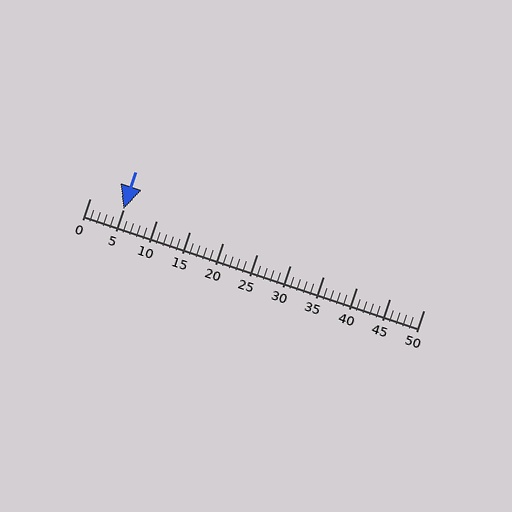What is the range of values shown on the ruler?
The ruler shows values from 0 to 50.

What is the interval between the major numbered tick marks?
The major tick marks are spaced 5 units apart.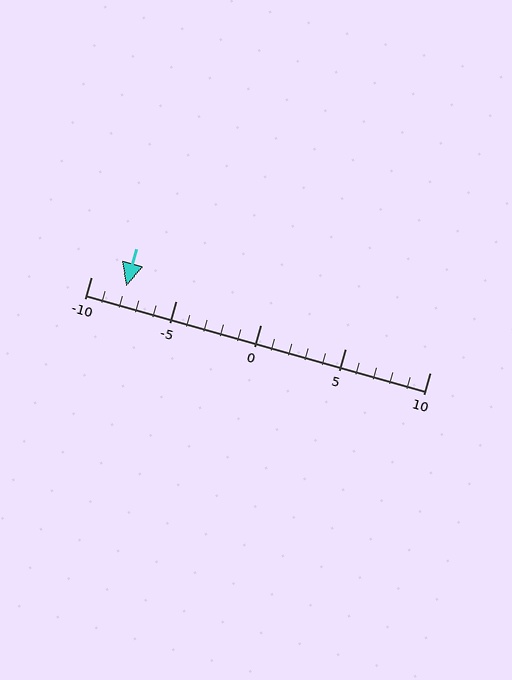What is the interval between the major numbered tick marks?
The major tick marks are spaced 5 units apart.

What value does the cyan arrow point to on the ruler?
The cyan arrow points to approximately -8.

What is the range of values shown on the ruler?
The ruler shows values from -10 to 10.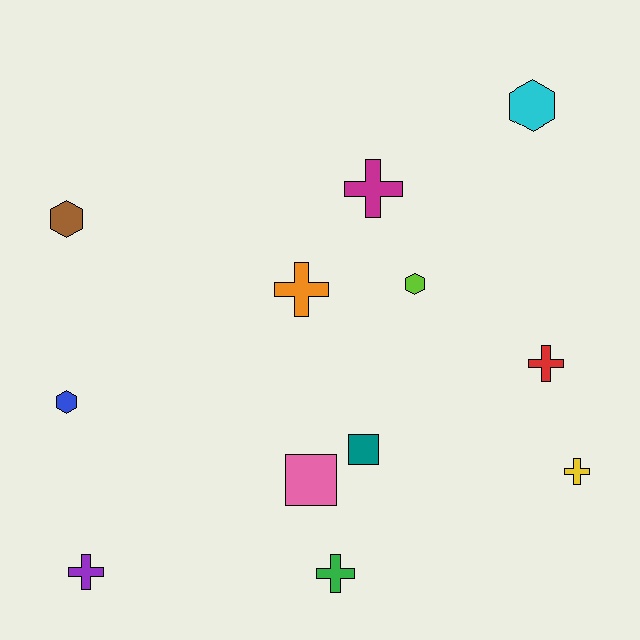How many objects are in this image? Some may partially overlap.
There are 12 objects.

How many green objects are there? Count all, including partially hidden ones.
There is 1 green object.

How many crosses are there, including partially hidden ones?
There are 6 crosses.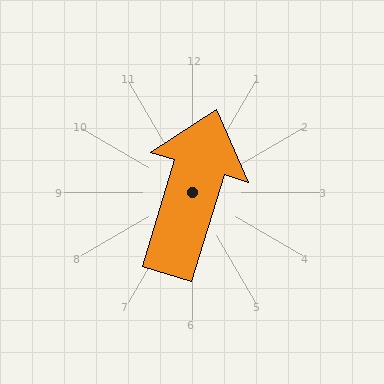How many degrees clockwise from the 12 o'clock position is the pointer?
Approximately 17 degrees.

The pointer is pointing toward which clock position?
Roughly 1 o'clock.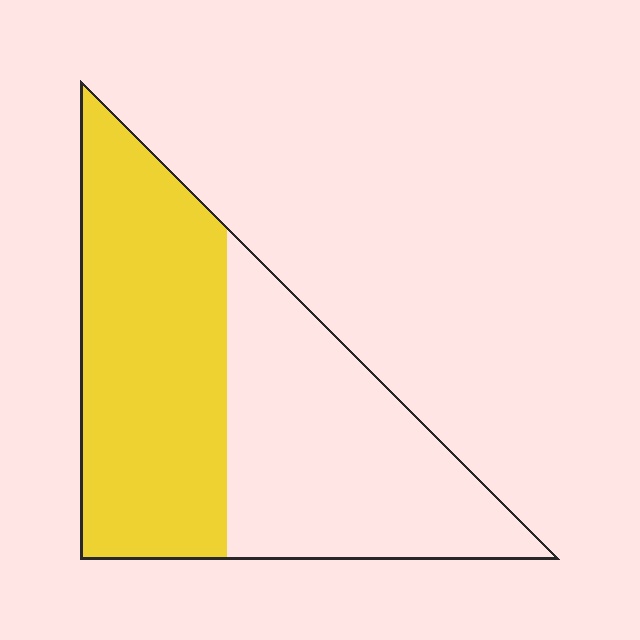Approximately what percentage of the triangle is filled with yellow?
Approximately 50%.